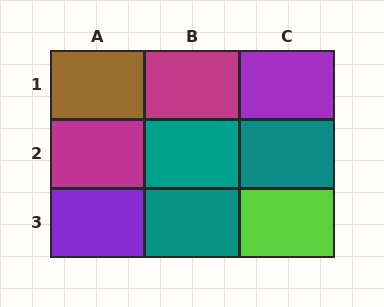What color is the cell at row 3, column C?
Lime.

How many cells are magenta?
2 cells are magenta.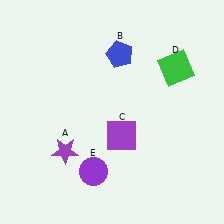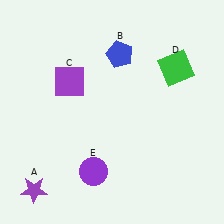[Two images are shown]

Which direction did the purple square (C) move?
The purple square (C) moved up.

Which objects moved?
The objects that moved are: the purple star (A), the purple square (C).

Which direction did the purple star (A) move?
The purple star (A) moved down.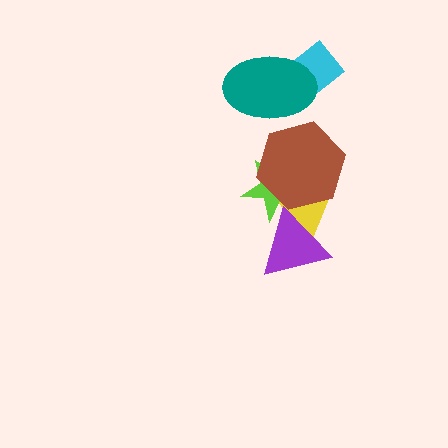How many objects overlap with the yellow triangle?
3 objects overlap with the yellow triangle.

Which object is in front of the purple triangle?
The lime star is in front of the purple triangle.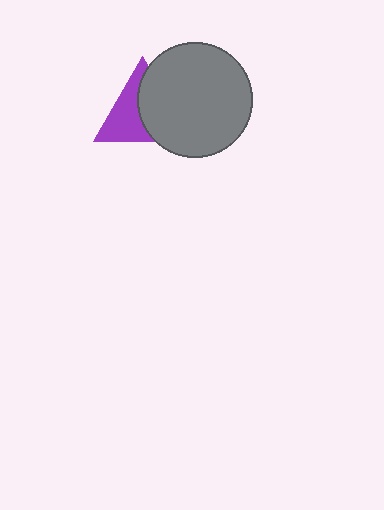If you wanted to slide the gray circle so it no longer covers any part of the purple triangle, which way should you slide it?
Slide it right — that is the most direct way to separate the two shapes.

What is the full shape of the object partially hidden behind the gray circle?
The partially hidden object is a purple triangle.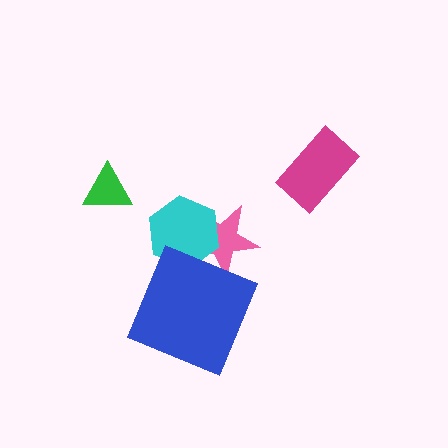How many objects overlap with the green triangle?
0 objects overlap with the green triangle.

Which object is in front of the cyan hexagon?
The blue square is in front of the cyan hexagon.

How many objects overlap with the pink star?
2 objects overlap with the pink star.